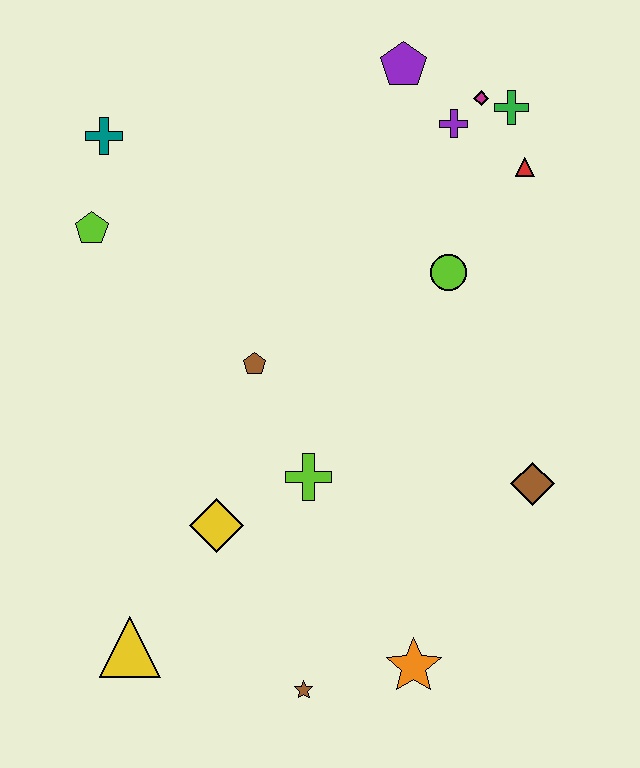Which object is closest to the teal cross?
The lime pentagon is closest to the teal cross.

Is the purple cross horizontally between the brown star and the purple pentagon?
No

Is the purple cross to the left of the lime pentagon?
No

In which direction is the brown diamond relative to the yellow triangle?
The brown diamond is to the right of the yellow triangle.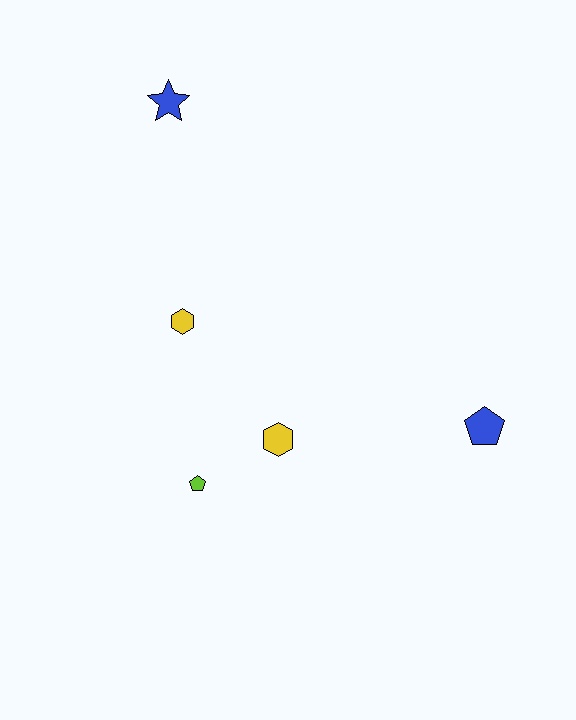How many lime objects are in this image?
There is 1 lime object.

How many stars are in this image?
There is 1 star.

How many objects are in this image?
There are 5 objects.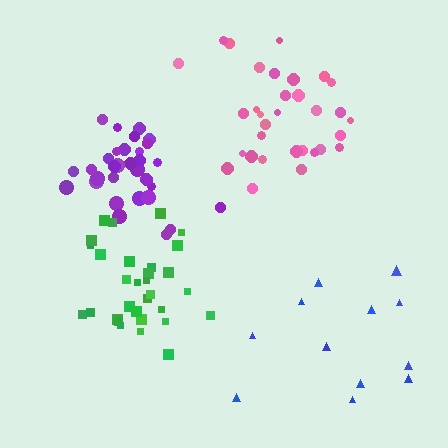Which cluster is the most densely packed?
Purple.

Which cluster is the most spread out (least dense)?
Blue.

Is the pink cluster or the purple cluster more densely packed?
Purple.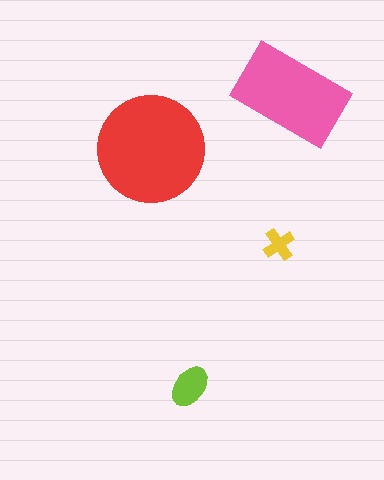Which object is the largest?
The red circle.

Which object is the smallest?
The yellow cross.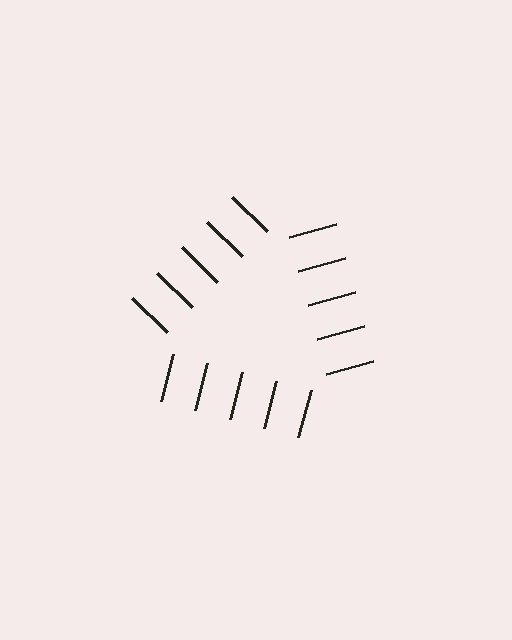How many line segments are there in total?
15 — 5 along each of the 3 edges.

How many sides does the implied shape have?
3 sides — the line-ends trace a triangle.